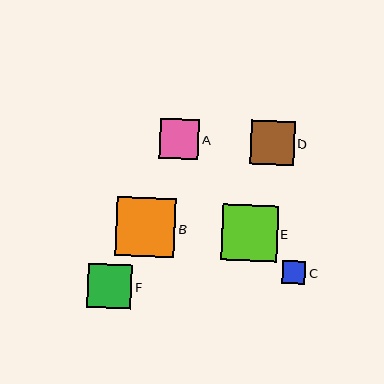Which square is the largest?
Square B is the largest with a size of approximately 59 pixels.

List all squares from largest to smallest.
From largest to smallest: B, E, D, F, A, C.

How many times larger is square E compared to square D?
Square E is approximately 1.3 times the size of square D.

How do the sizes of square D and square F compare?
Square D and square F are approximately the same size.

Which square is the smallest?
Square C is the smallest with a size of approximately 23 pixels.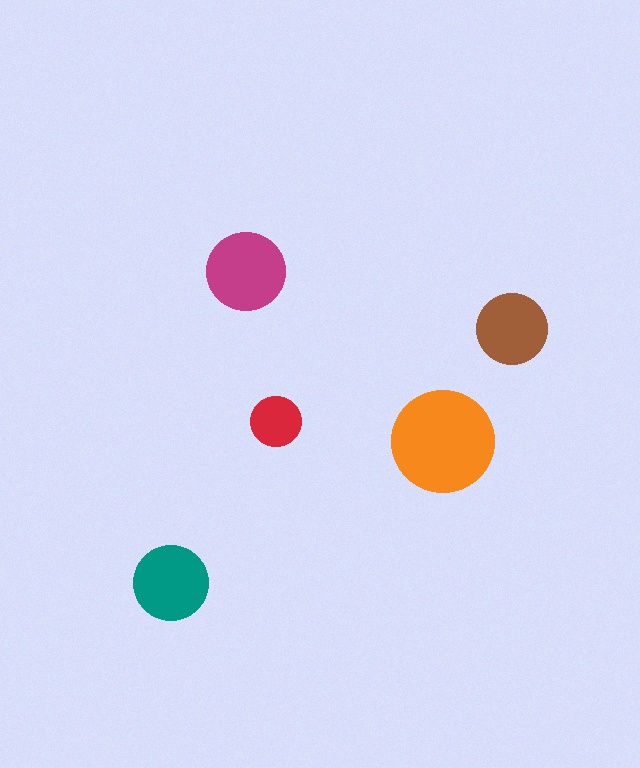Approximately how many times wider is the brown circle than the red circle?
About 1.5 times wider.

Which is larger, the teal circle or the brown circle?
The teal one.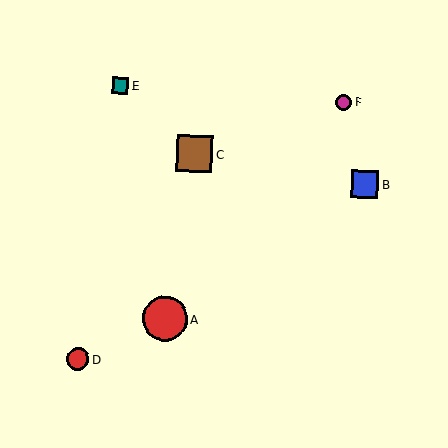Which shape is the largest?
The red circle (labeled A) is the largest.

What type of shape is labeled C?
Shape C is a brown square.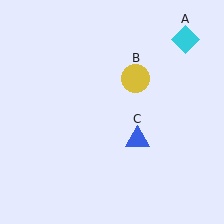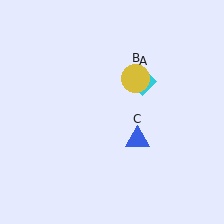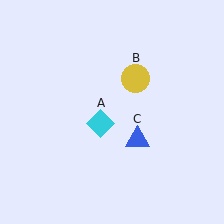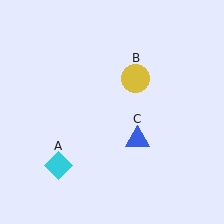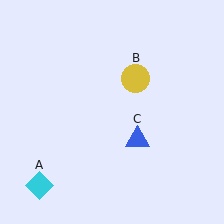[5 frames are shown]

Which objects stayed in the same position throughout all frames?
Yellow circle (object B) and blue triangle (object C) remained stationary.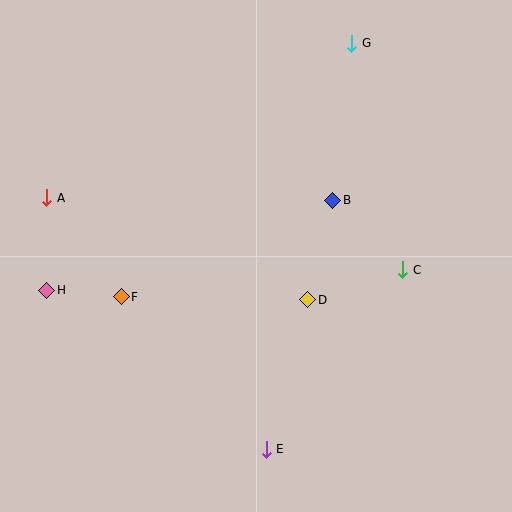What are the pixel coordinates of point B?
Point B is at (333, 200).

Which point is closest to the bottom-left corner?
Point H is closest to the bottom-left corner.